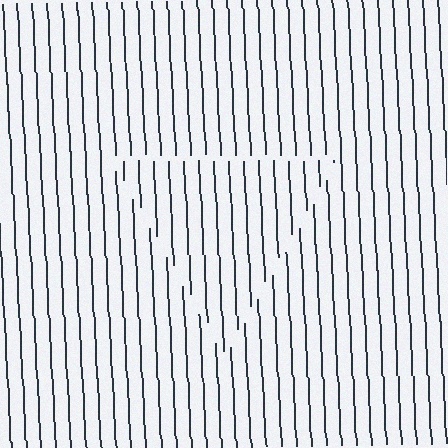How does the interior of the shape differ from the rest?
The interior of the shape contains the same grating, shifted by half a period — the contour is defined by the phase discontinuity where line-ends from the inner and outer gratings abut.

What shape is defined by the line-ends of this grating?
An illusory triangle. The interior of the shape contains the same grating, shifted by half a period — the contour is defined by the phase discontinuity where line-ends from the inner and outer gratings abut.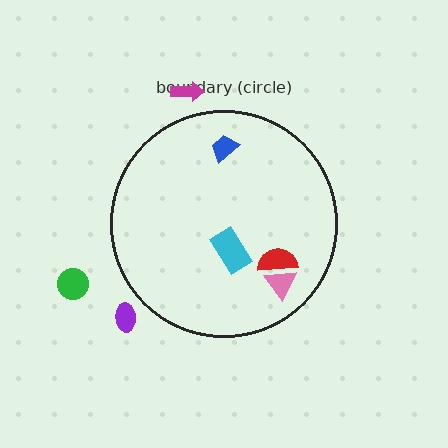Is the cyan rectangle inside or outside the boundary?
Inside.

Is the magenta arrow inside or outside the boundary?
Outside.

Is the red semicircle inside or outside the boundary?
Inside.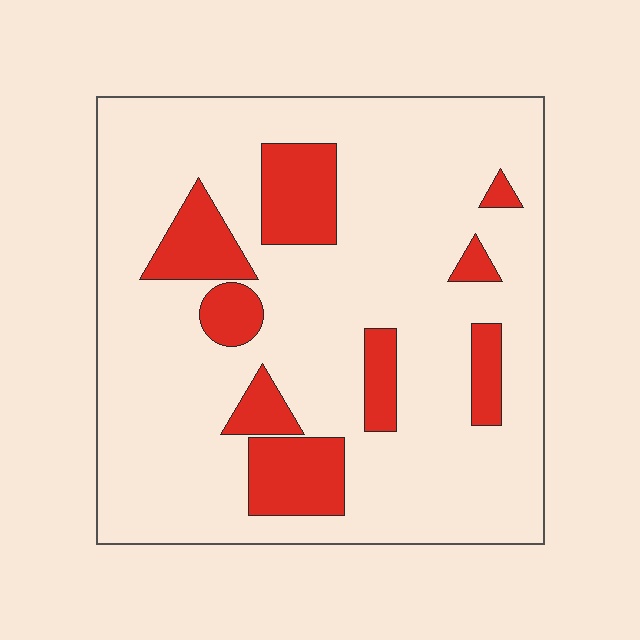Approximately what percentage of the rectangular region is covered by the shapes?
Approximately 20%.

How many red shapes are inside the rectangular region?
9.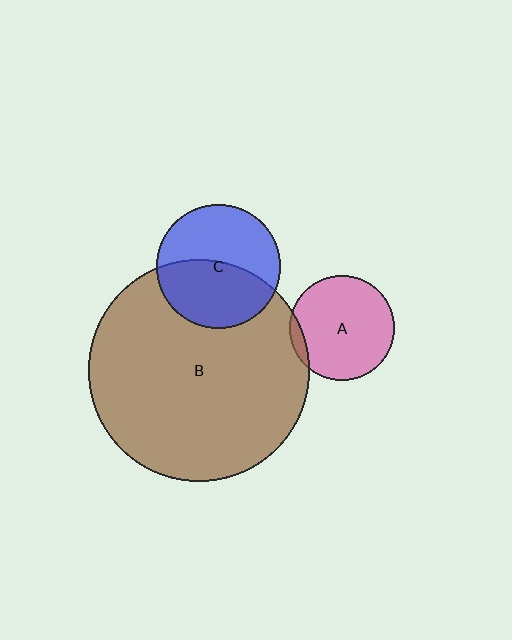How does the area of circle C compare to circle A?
Approximately 1.4 times.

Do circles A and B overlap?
Yes.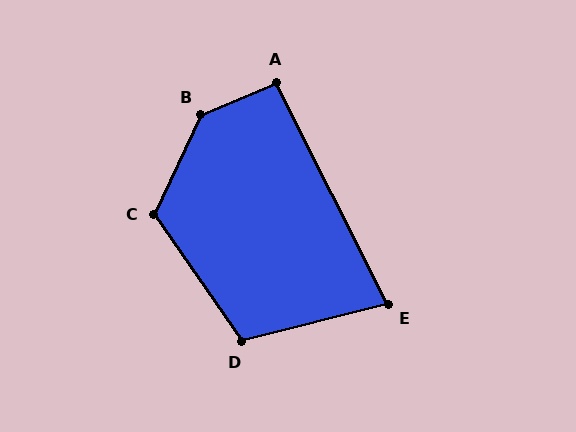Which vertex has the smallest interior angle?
E, at approximately 77 degrees.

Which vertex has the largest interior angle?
B, at approximately 138 degrees.